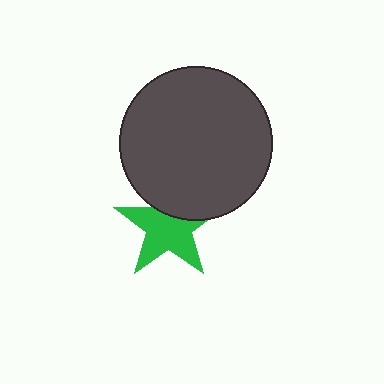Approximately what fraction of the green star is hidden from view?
Roughly 31% of the green star is hidden behind the dark gray circle.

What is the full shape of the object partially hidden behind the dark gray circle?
The partially hidden object is a green star.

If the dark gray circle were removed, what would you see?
You would see the complete green star.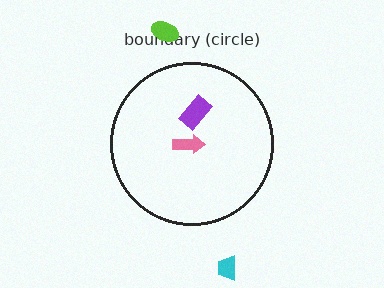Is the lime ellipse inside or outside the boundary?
Outside.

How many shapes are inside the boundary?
2 inside, 2 outside.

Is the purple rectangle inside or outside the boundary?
Inside.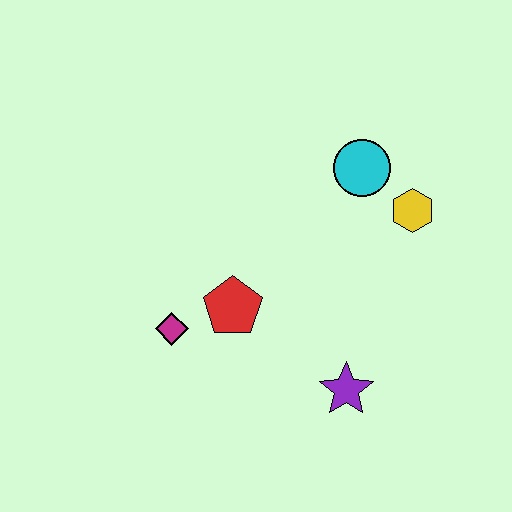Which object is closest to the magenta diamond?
The red pentagon is closest to the magenta diamond.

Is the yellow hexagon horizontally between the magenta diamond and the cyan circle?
No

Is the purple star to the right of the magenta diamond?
Yes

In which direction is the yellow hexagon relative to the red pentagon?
The yellow hexagon is to the right of the red pentagon.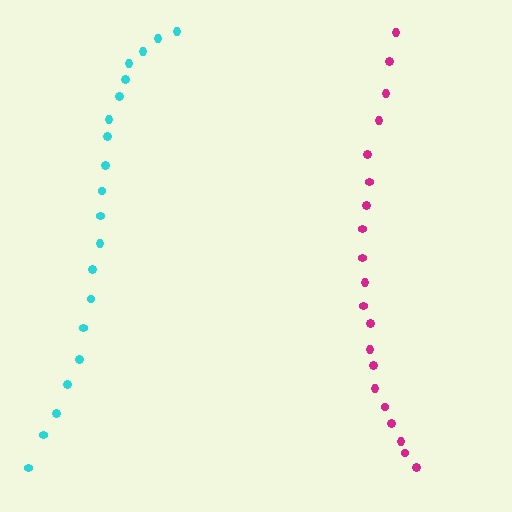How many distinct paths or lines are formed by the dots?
There are 2 distinct paths.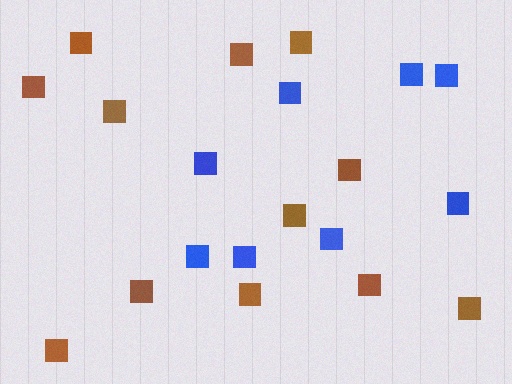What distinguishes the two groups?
There are 2 groups: one group of brown squares (12) and one group of blue squares (8).